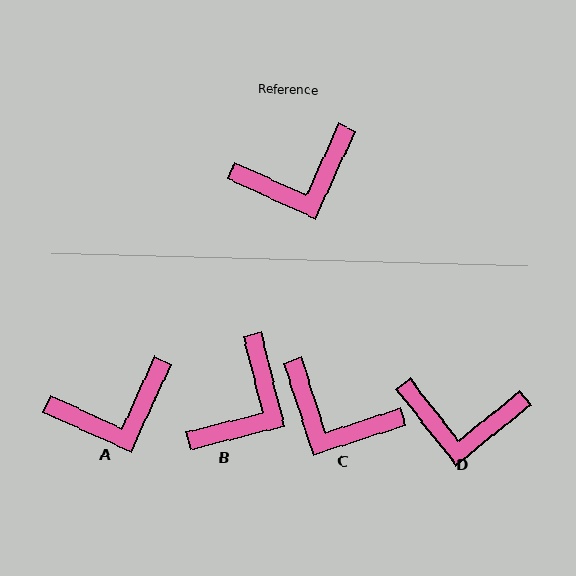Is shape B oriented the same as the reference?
No, it is off by about 39 degrees.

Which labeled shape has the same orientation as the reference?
A.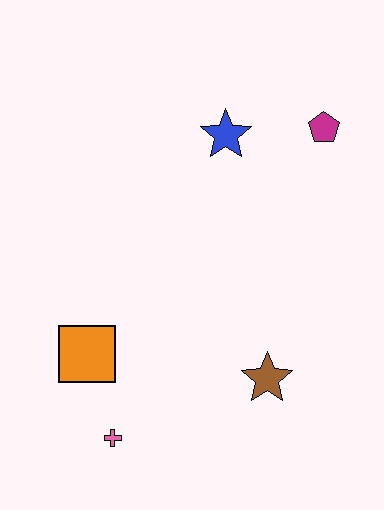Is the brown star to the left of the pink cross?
No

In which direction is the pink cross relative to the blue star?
The pink cross is below the blue star.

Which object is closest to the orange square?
The pink cross is closest to the orange square.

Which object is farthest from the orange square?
The magenta pentagon is farthest from the orange square.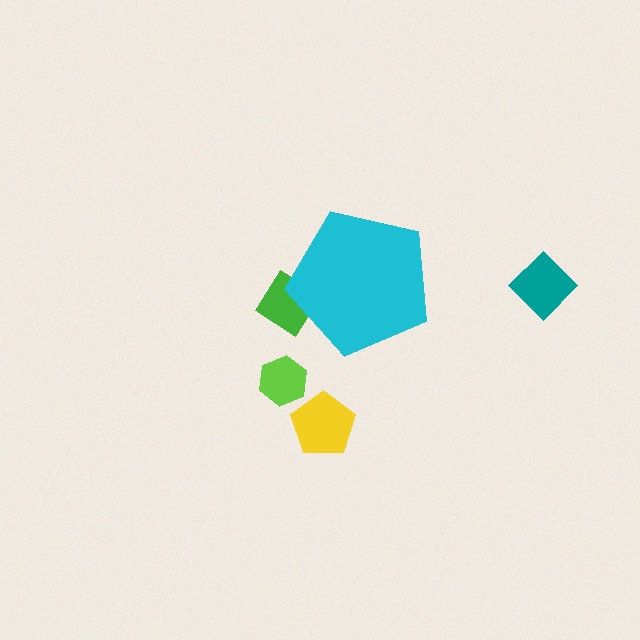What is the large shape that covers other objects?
A cyan pentagon.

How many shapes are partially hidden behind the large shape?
1 shape is partially hidden.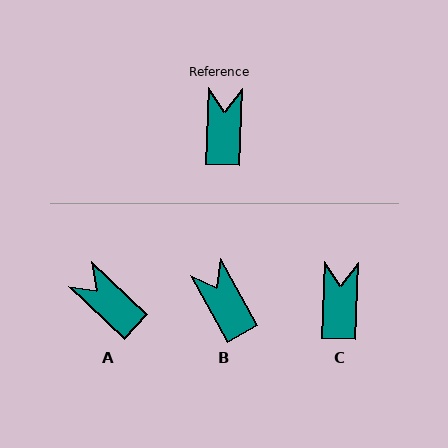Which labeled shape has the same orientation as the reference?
C.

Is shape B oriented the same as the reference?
No, it is off by about 31 degrees.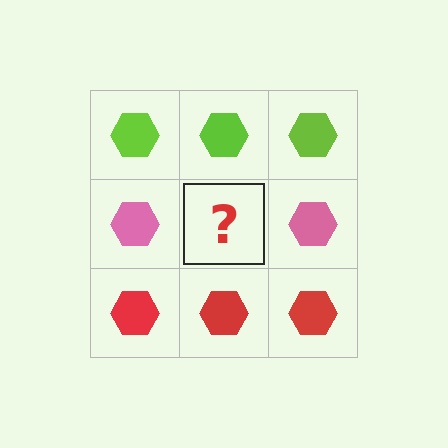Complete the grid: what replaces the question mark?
The question mark should be replaced with a pink hexagon.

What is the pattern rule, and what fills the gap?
The rule is that each row has a consistent color. The gap should be filled with a pink hexagon.